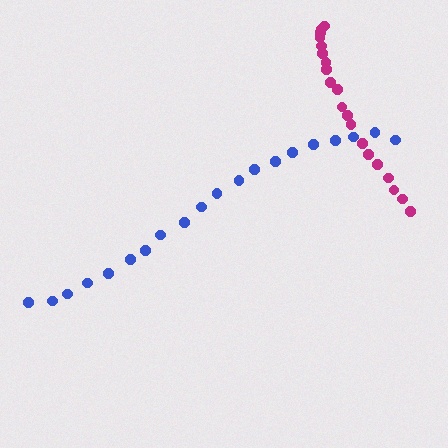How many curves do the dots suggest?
There are 2 distinct paths.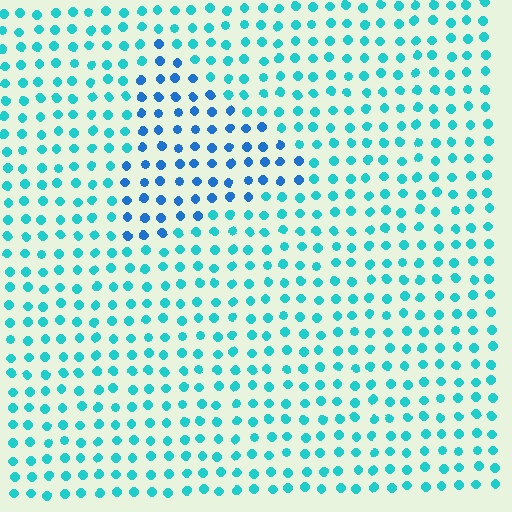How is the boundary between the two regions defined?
The boundary is defined purely by a slight shift in hue (about 33 degrees). Spacing, size, and orientation are identical on both sides.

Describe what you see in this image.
The image is filled with small cyan elements in a uniform arrangement. A triangle-shaped region is visible where the elements are tinted to a slightly different hue, forming a subtle color boundary.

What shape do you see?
I see a triangle.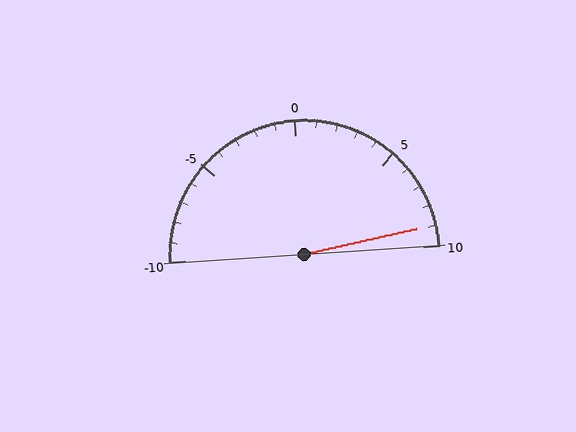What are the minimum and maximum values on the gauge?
The gauge ranges from -10 to 10.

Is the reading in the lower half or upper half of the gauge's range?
The reading is in the upper half of the range (-10 to 10).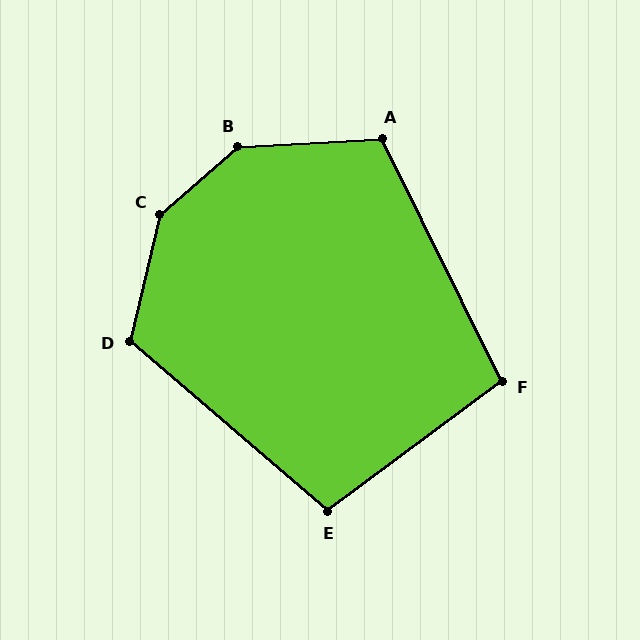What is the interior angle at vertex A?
Approximately 113 degrees (obtuse).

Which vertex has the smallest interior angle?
F, at approximately 101 degrees.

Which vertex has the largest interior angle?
C, at approximately 145 degrees.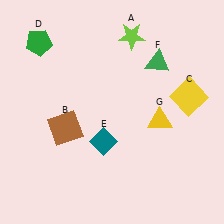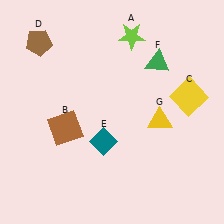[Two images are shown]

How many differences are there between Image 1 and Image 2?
There is 1 difference between the two images.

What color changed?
The pentagon (D) changed from green in Image 1 to brown in Image 2.